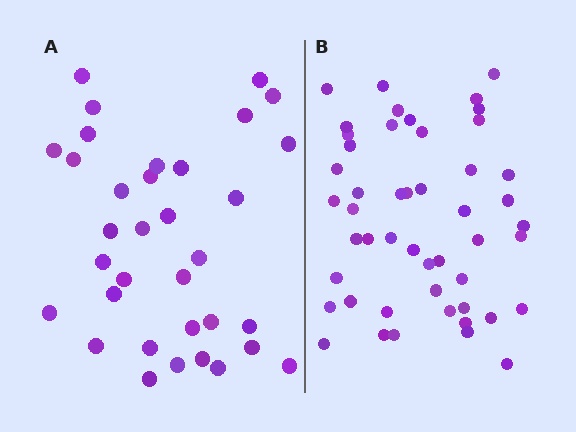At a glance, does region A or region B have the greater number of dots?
Region B (the right region) has more dots.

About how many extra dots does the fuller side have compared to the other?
Region B has approximately 15 more dots than region A.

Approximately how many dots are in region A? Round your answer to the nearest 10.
About 30 dots. (The exact count is 34, which rounds to 30.)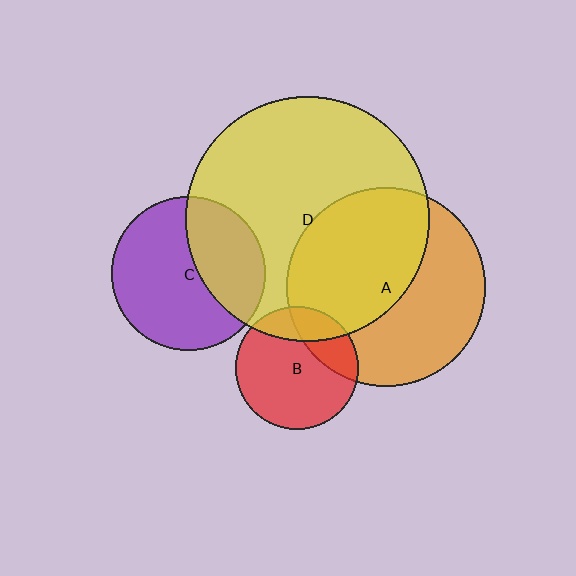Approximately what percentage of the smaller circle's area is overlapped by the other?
Approximately 20%.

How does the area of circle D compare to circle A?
Approximately 1.5 times.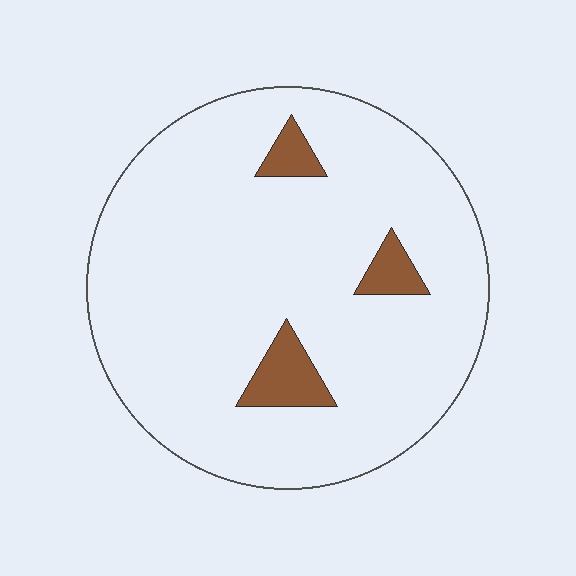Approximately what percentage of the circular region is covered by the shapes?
Approximately 10%.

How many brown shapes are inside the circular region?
3.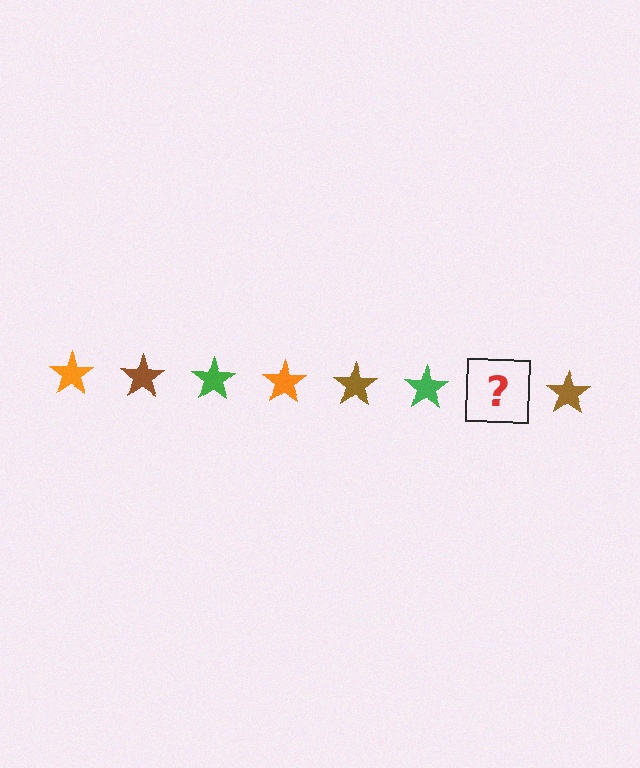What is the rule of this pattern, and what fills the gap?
The rule is that the pattern cycles through orange, brown, green stars. The gap should be filled with an orange star.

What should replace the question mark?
The question mark should be replaced with an orange star.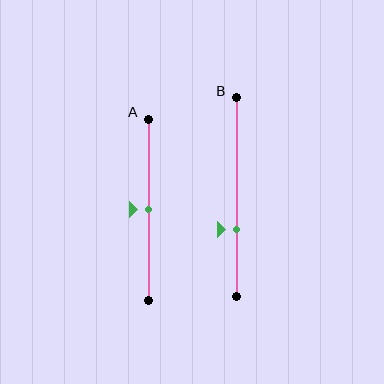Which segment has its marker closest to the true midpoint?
Segment A has its marker closest to the true midpoint.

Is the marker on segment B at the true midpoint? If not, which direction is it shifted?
No, the marker on segment B is shifted downward by about 16% of the segment length.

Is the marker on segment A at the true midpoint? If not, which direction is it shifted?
Yes, the marker on segment A is at the true midpoint.